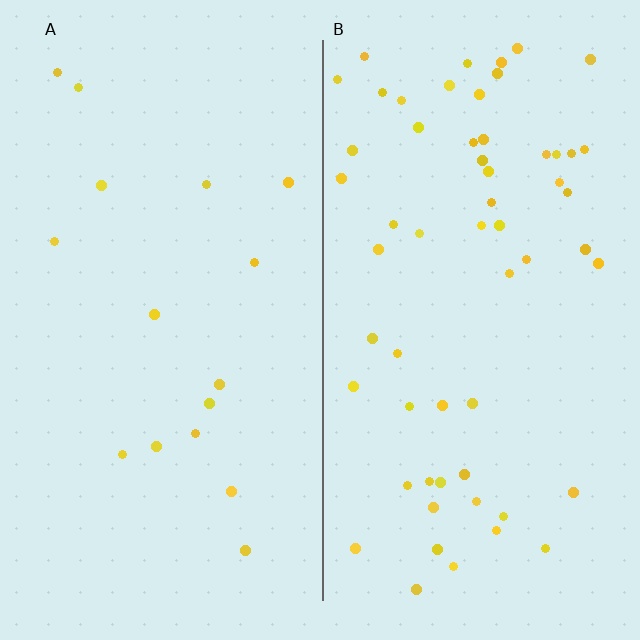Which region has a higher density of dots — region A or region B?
B (the right).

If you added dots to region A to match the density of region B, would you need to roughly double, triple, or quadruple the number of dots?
Approximately quadruple.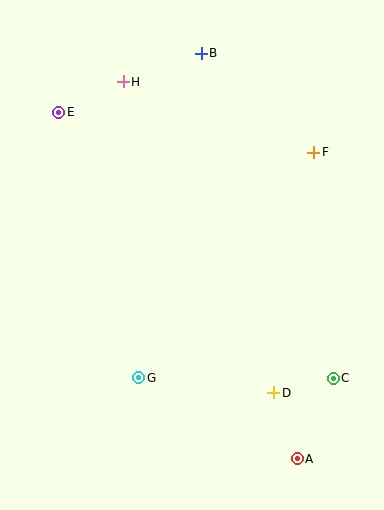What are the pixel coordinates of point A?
Point A is at (297, 459).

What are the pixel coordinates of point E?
Point E is at (59, 112).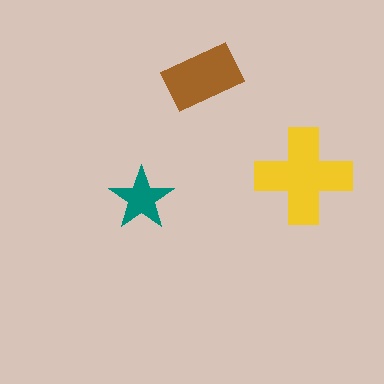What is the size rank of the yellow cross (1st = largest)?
1st.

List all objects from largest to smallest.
The yellow cross, the brown rectangle, the teal star.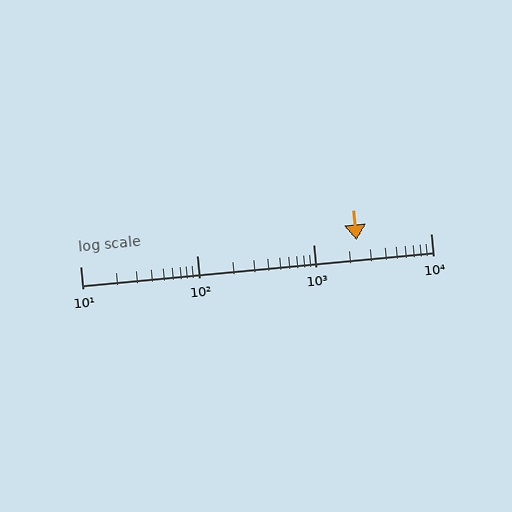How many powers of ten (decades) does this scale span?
The scale spans 3 decades, from 10 to 10000.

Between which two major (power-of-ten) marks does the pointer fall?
The pointer is between 1000 and 10000.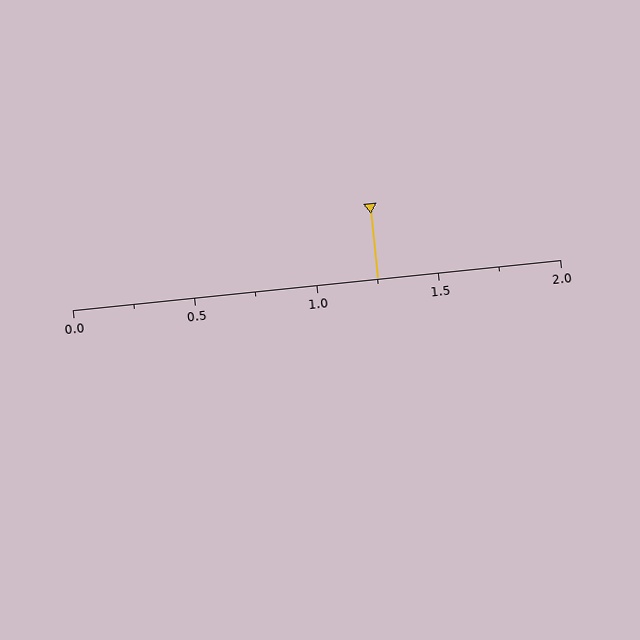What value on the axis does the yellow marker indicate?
The marker indicates approximately 1.25.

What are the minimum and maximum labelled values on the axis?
The axis runs from 0.0 to 2.0.